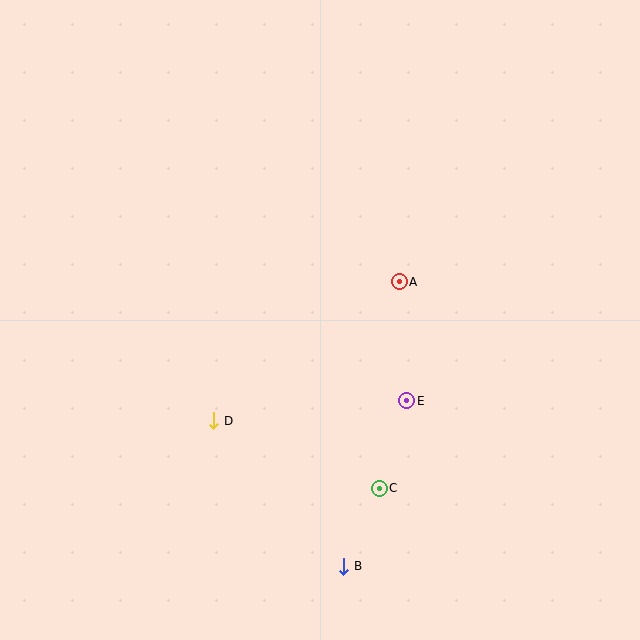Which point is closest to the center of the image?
Point A at (399, 282) is closest to the center.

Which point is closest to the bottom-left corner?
Point D is closest to the bottom-left corner.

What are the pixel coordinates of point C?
Point C is at (379, 488).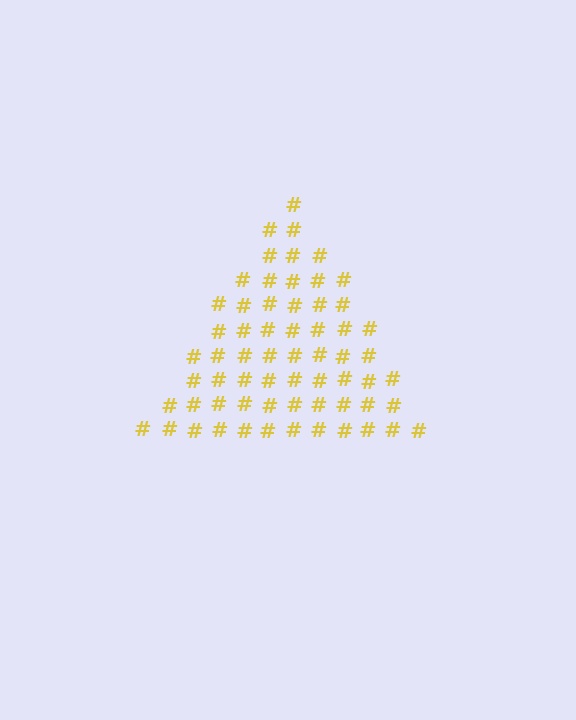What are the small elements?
The small elements are hash symbols.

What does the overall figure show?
The overall figure shows a triangle.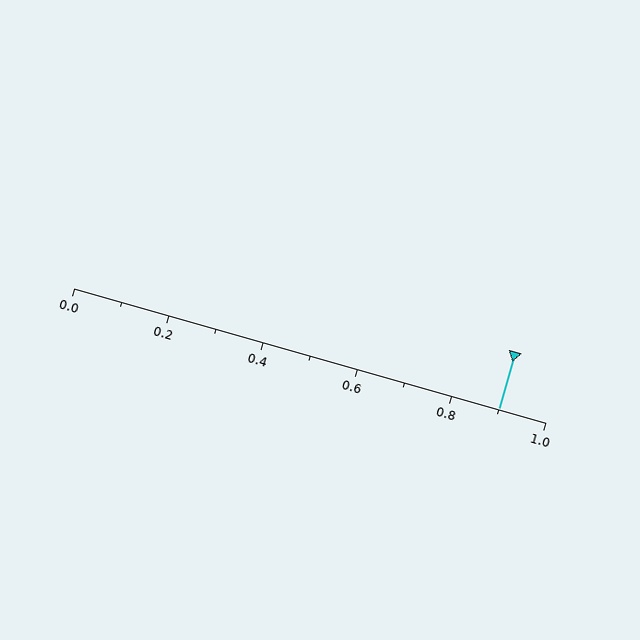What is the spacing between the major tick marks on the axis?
The major ticks are spaced 0.2 apart.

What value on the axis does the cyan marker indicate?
The marker indicates approximately 0.9.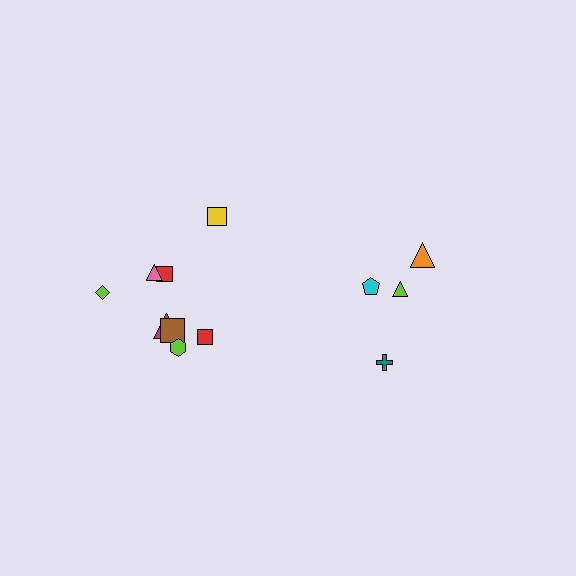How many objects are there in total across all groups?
There are 12 objects.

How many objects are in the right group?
There are 4 objects.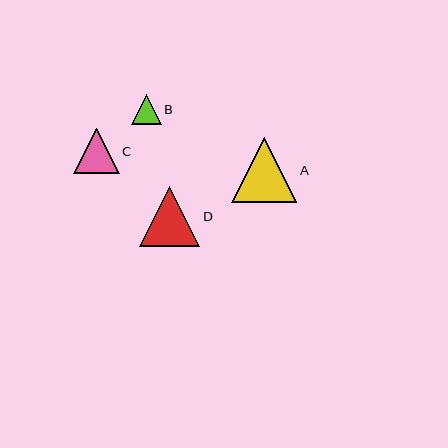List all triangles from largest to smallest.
From largest to smallest: A, D, C, B.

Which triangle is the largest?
Triangle A is the largest with a size of approximately 65 pixels.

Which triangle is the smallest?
Triangle B is the smallest with a size of approximately 29 pixels.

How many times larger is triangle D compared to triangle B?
Triangle D is approximately 2.0 times the size of triangle B.